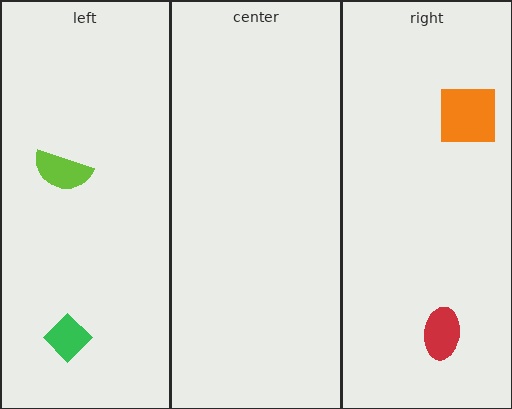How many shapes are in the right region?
2.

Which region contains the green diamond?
The left region.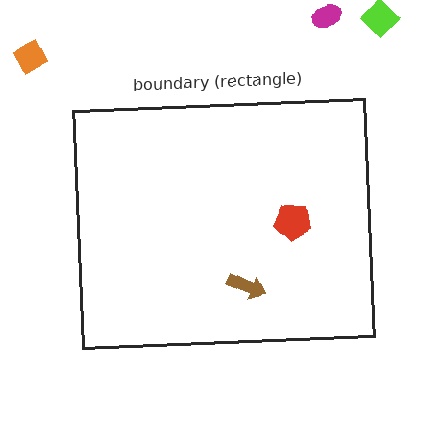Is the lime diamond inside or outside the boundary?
Outside.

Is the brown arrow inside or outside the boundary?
Inside.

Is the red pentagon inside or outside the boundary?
Inside.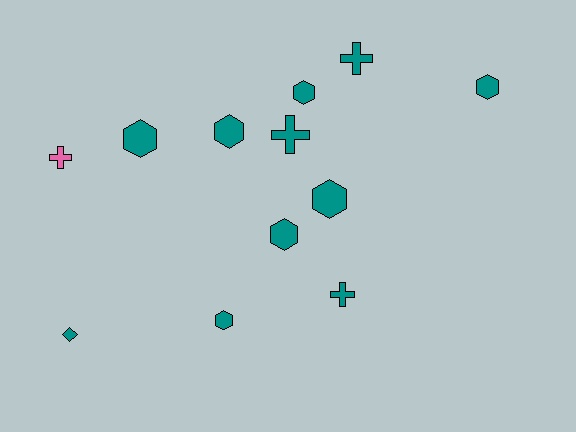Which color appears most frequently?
Teal, with 11 objects.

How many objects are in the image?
There are 12 objects.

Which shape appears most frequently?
Hexagon, with 7 objects.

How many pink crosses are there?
There is 1 pink cross.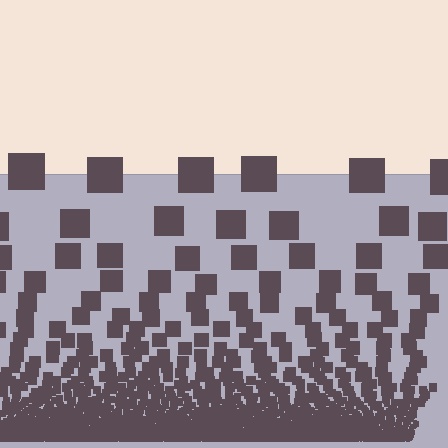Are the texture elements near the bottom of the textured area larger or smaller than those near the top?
Smaller. The gradient is inverted — elements near the bottom are smaller and denser.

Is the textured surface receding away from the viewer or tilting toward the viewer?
The surface appears to tilt toward the viewer. Texture elements get larger and sparser toward the top.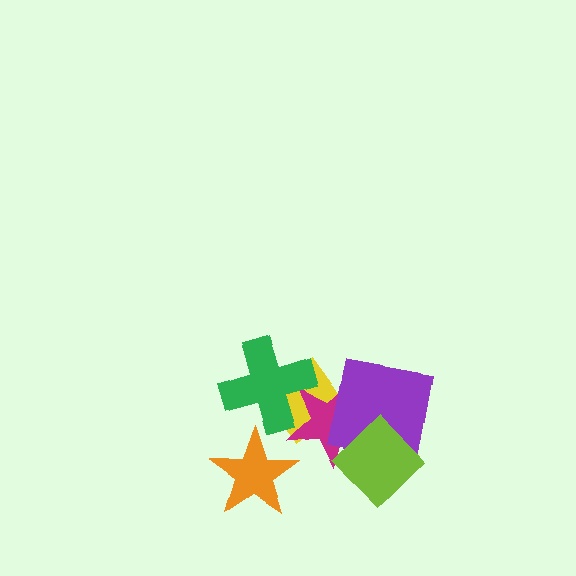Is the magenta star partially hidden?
Yes, it is partially covered by another shape.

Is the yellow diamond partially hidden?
Yes, it is partially covered by another shape.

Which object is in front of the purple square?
The lime diamond is in front of the purple square.